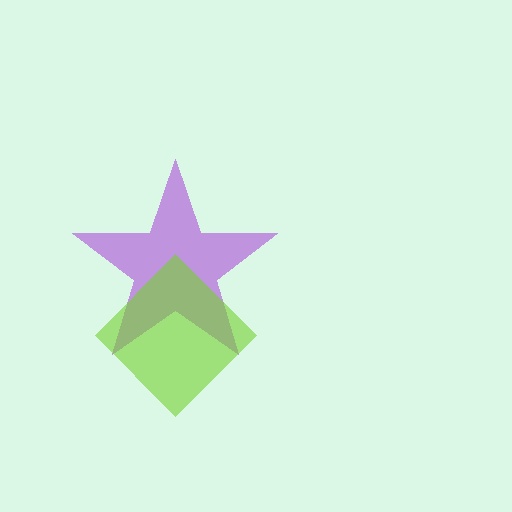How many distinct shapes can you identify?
There are 2 distinct shapes: a purple star, a lime diamond.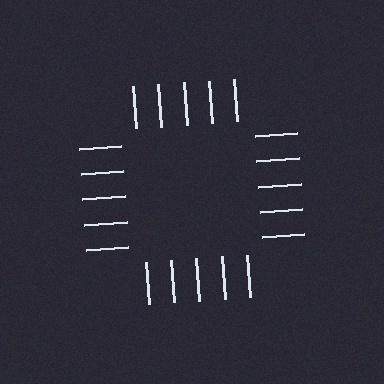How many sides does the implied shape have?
4 sides — the line-ends trace a square.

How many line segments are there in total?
20 — 5 along each of the 4 edges.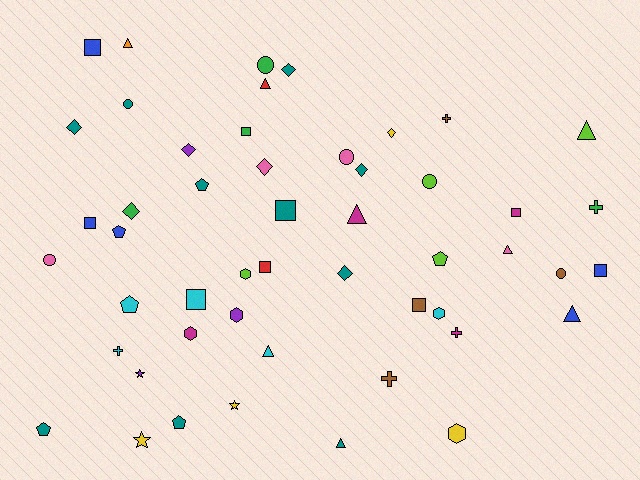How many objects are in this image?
There are 50 objects.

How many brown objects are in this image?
There are 4 brown objects.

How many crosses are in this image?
There are 5 crosses.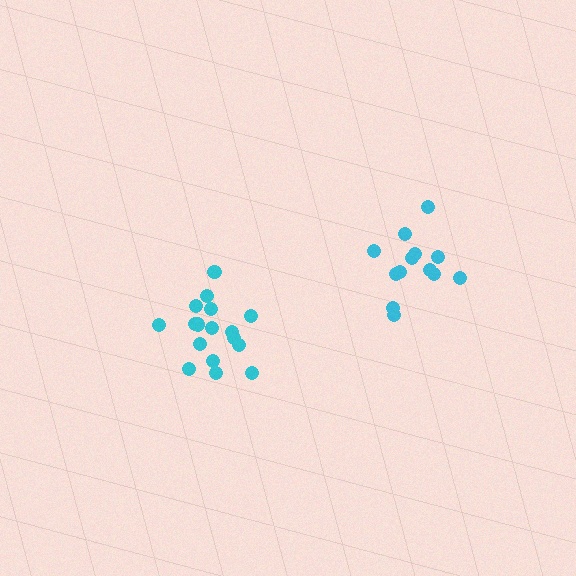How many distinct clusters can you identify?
There are 2 distinct clusters.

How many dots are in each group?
Group 1: 13 dots, Group 2: 17 dots (30 total).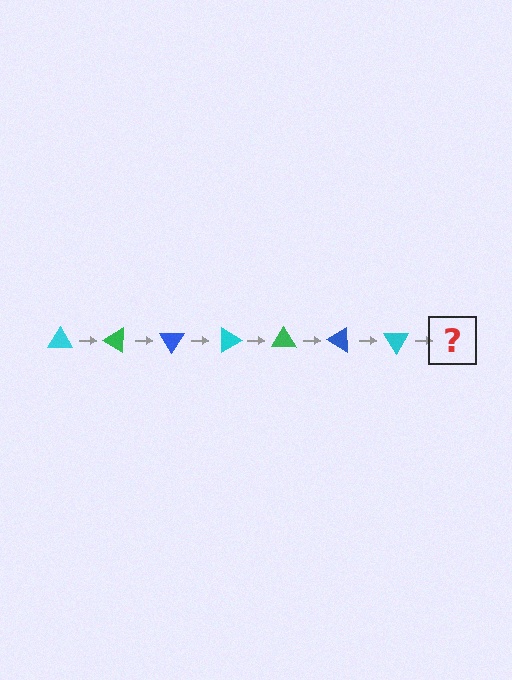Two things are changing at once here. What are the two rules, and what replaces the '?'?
The two rules are that it rotates 30 degrees each step and the color cycles through cyan, green, and blue. The '?' should be a green triangle, rotated 210 degrees from the start.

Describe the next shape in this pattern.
It should be a green triangle, rotated 210 degrees from the start.